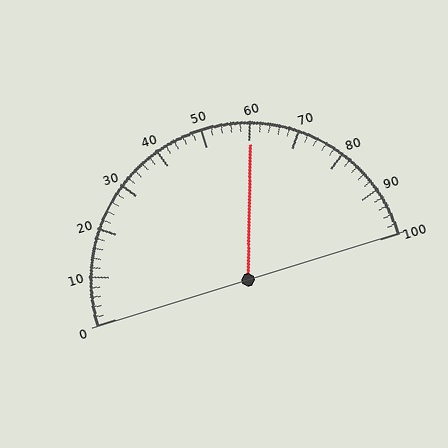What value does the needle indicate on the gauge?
The needle indicates approximately 60.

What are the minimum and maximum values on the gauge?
The gauge ranges from 0 to 100.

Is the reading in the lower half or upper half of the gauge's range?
The reading is in the upper half of the range (0 to 100).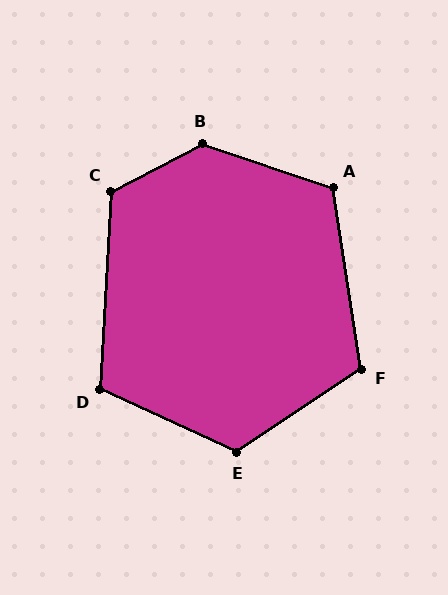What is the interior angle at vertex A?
Approximately 117 degrees (obtuse).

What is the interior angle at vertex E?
Approximately 122 degrees (obtuse).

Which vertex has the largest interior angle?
B, at approximately 134 degrees.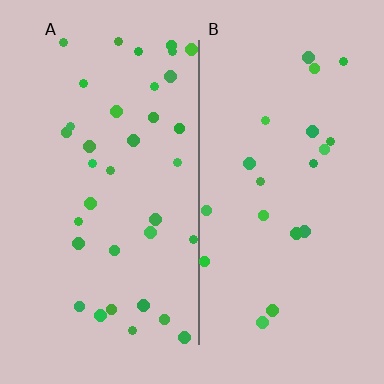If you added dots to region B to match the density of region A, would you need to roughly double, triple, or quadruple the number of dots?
Approximately double.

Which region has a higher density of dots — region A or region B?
A (the left).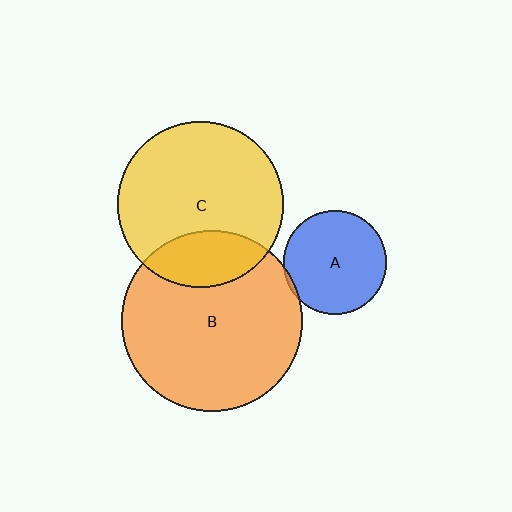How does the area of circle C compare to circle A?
Approximately 2.5 times.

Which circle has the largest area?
Circle B (orange).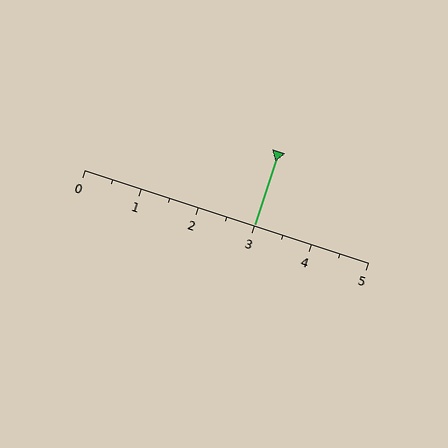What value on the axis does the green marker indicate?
The marker indicates approximately 3.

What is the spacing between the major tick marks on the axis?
The major ticks are spaced 1 apart.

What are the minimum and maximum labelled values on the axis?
The axis runs from 0 to 5.